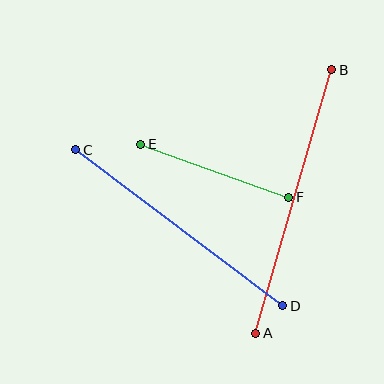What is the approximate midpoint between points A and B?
The midpoint is at approximately (294, 201) pixels.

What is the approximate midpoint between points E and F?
The midpoint is at approximately (215, 171) pixels.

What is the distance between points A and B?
The distance is approximately 274 pixels.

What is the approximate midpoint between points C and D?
The midpoint is at approximately (179, 228) pixels.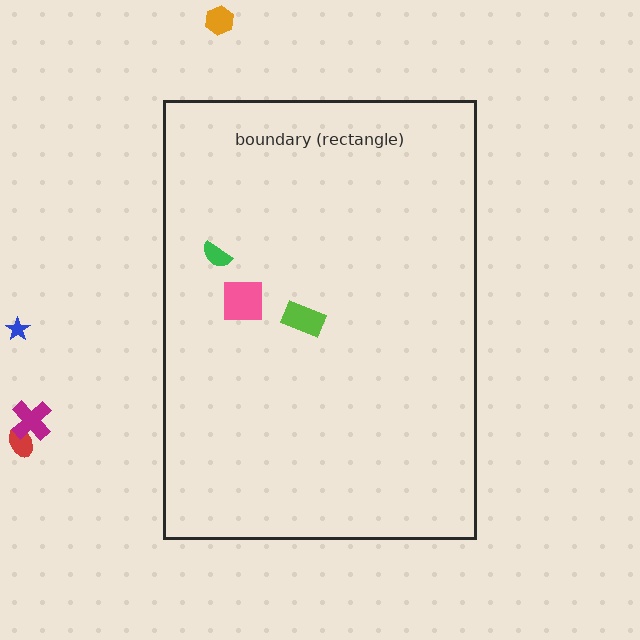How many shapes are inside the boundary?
3 inside, 4 outside.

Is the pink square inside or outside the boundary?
Inside.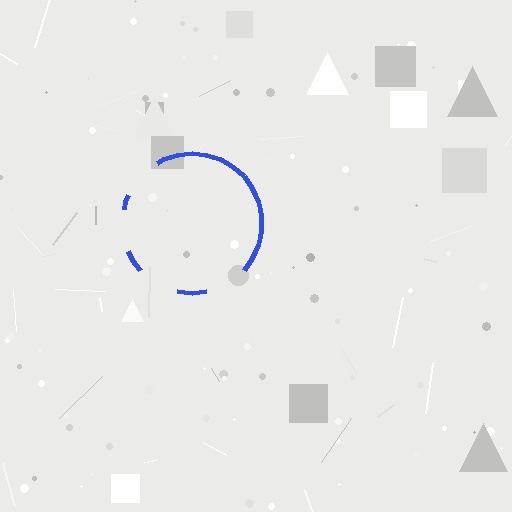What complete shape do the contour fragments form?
The contour fragments form a circle.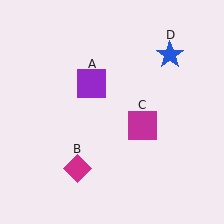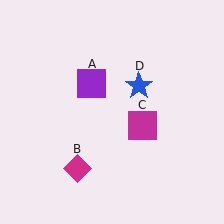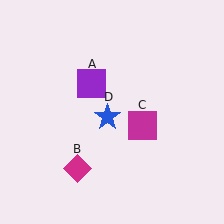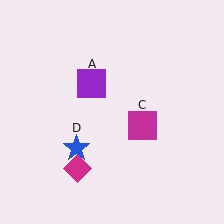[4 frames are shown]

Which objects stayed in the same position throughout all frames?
Purple square (object A) and magenta diamond (object B) and magenta square (object C) remained stationary.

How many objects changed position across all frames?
1 object changed position: blue star (object D).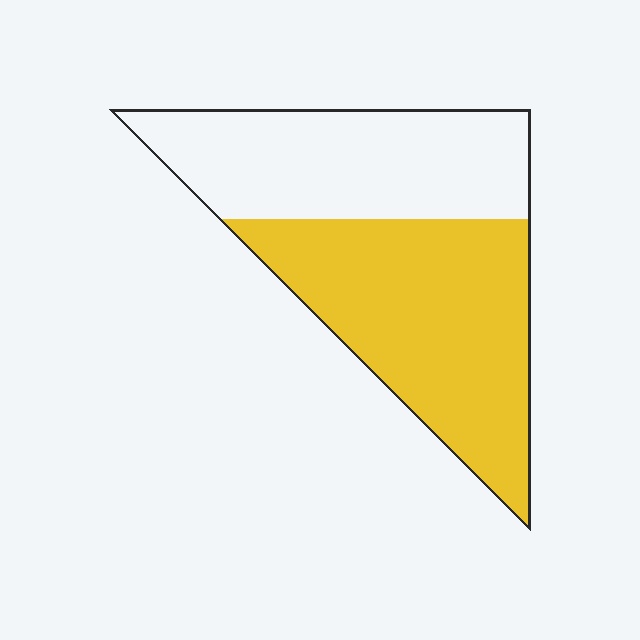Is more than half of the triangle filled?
Yes.